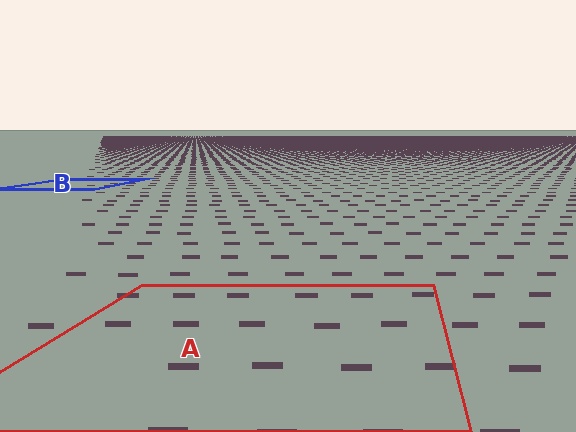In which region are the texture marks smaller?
The texture marks are smaller in region B, because it is farther away.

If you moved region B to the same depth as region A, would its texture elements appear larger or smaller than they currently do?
They would appear larger. At a closer depth, the same texture elements are projected at a bigger on-screen size.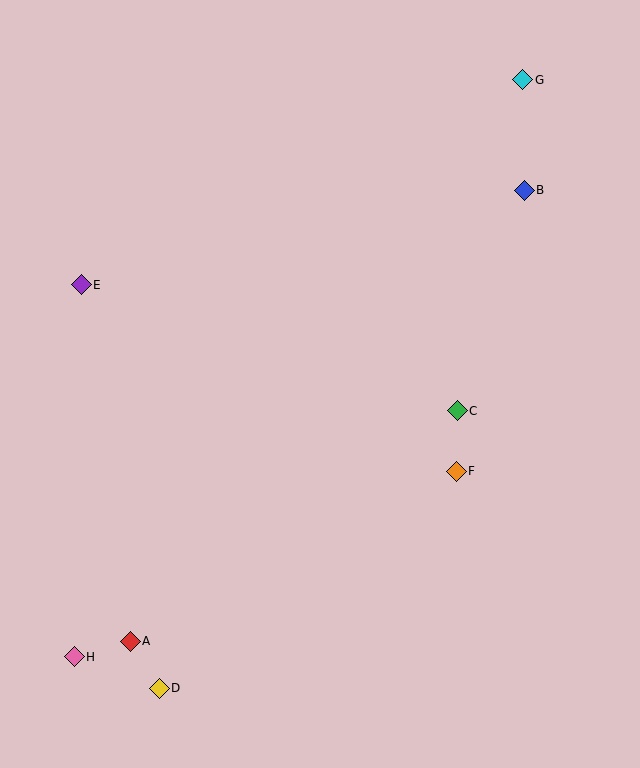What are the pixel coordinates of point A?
Point A is at (130, 641).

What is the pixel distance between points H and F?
The distance between H and F is 425 pixels.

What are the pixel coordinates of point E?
Point E is at (81, 285).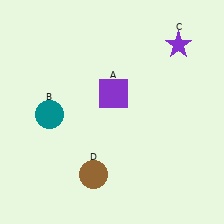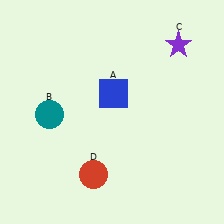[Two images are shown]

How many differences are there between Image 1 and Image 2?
There are 2 differences between the two images.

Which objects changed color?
A changed from purple to blue. D changed from brown to red.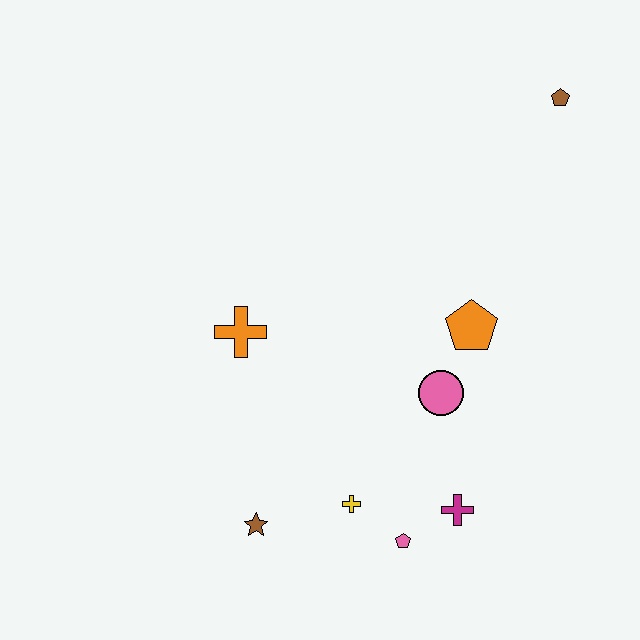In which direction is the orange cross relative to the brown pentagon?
The orange cross is to the left of the brown pentagon.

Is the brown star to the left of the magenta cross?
Yes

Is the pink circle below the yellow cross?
No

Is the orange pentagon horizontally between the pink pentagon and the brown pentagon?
Yes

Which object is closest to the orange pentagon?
The pink circle is closest to the orange pentagon.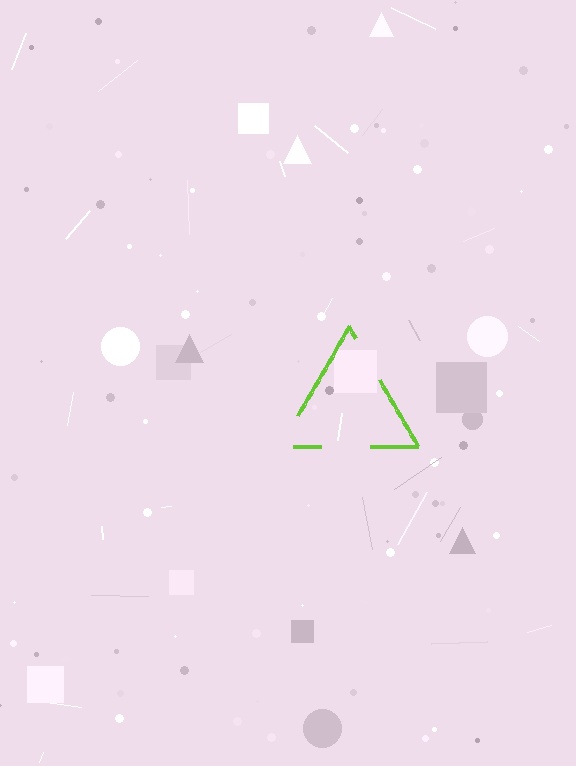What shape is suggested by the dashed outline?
The dashed outline suggests a triangle.